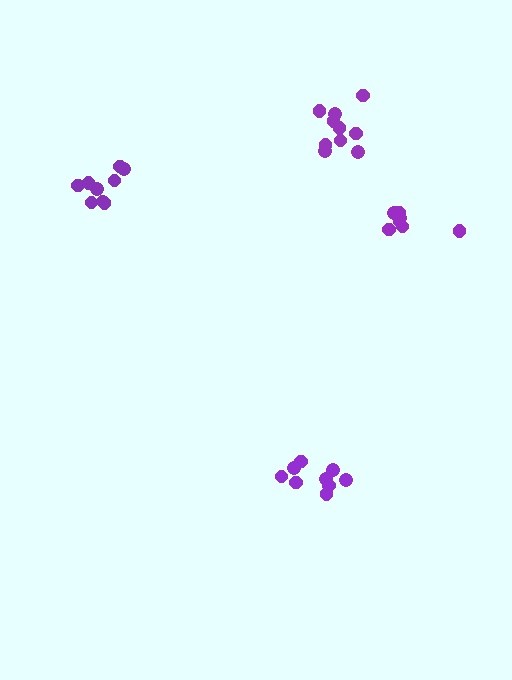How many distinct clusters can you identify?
There are 4 distinct clusters.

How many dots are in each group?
Group 1: 10 dots, Group 2: 9 dots, Group 3: 9 dots, Group 4: 7 dots (35 total).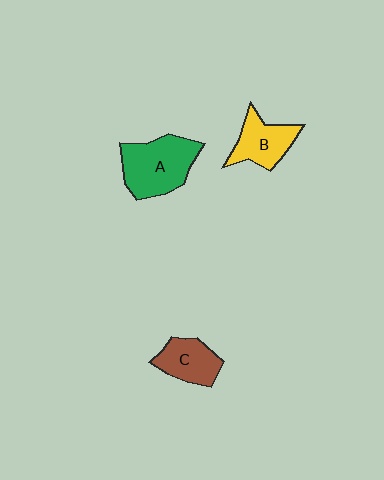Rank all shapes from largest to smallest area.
From largest to smallest: A (green), B (yellow), C (brown).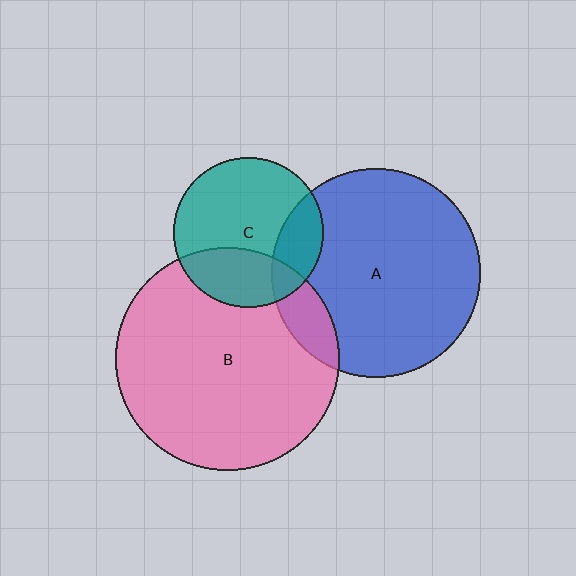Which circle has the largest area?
Circle B (pink).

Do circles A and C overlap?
Yes.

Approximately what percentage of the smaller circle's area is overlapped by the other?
Approximately 20%.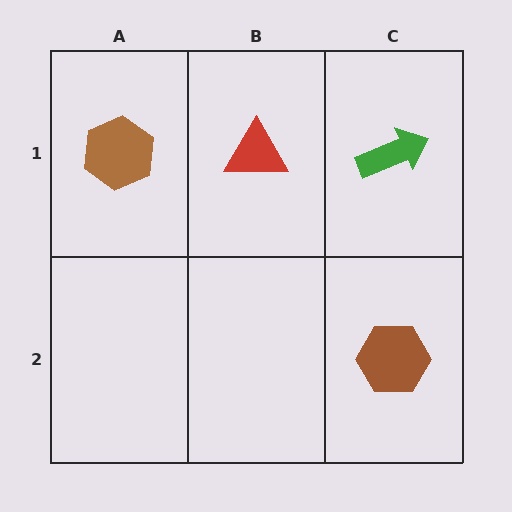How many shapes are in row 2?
1 shape.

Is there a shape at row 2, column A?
No, that cell is empty.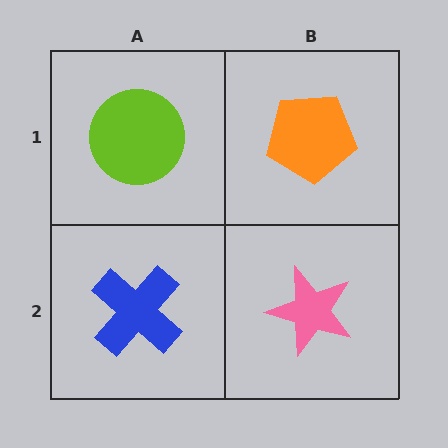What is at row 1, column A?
A lime circle.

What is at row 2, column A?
A blue cross.